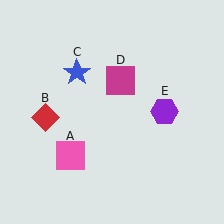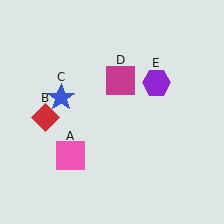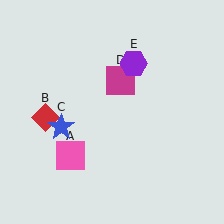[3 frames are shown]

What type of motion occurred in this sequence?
The blue star (object C), purple hexagon (object E) rotated counterclockwise around the center of the scene.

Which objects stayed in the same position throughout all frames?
Pink square (object A) and red diamond (object B) and magenta square (object D) remained stationary.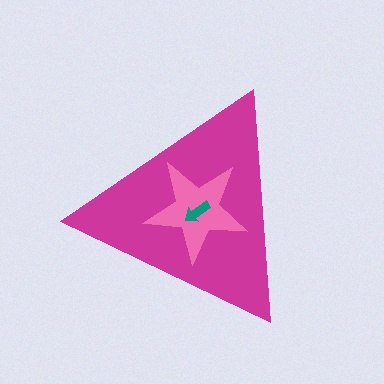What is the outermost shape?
The magenta triangle.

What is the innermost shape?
The teal arrow.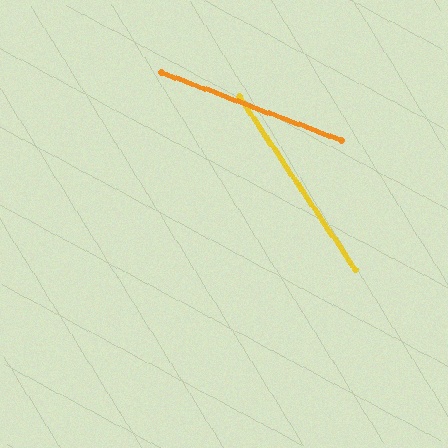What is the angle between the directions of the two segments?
Approximately 36 degrees.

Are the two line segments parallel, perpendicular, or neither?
Neither parallel nor perpendicular — they differ by about 36°.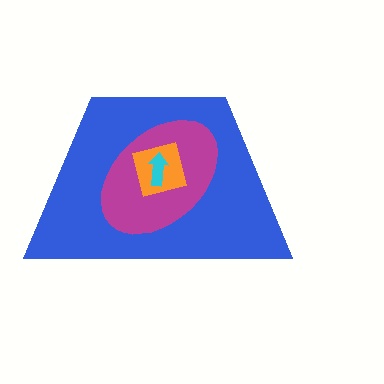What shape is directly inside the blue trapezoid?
The magenta ellipse.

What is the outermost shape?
The blue trapezoid.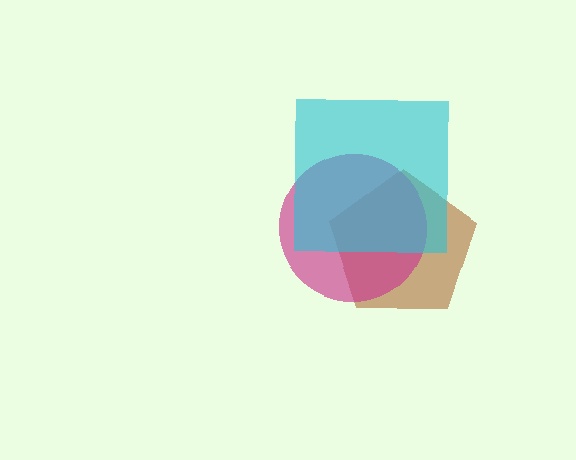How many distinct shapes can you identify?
There are 3 distinct shapes: a brown pentagon, a magenta circle, a cyan square.